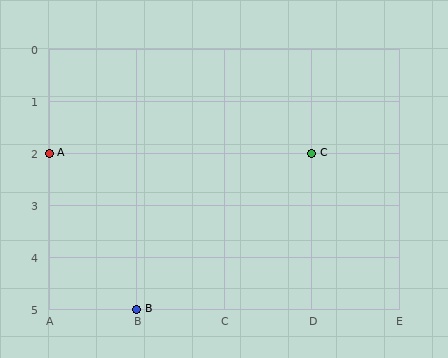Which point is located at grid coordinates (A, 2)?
Point A is at (A, 2).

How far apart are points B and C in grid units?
Points B and C are 2 columns and 3 rows apart (about 3.6 grid units diagonally).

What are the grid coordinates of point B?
Point B is at grid coordinates (B, 5).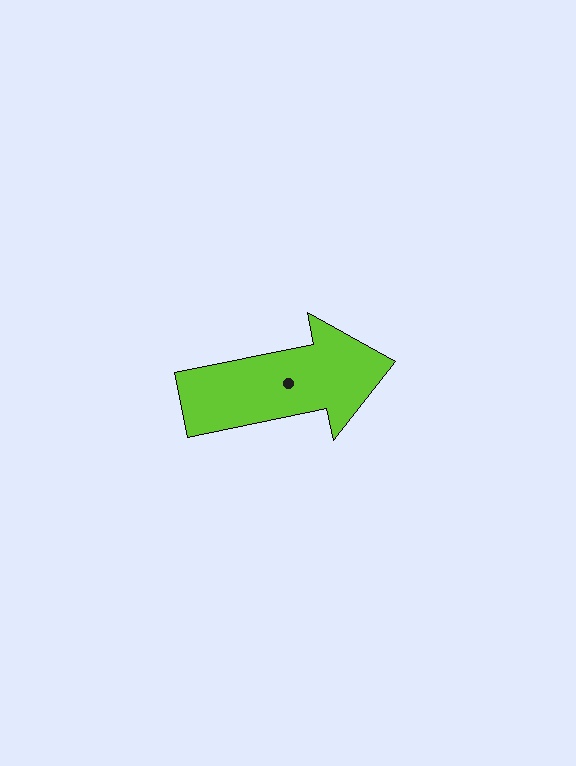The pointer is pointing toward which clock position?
Roughly 3 o'clock.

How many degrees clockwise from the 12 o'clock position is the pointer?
Approximately 79 degrees.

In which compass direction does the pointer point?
East.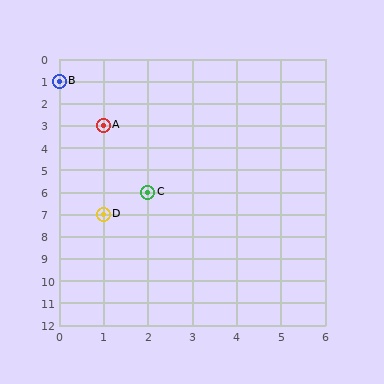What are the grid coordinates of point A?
Point A is at grid coordinates (1, 3).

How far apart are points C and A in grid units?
Points C and A are 1 column and 3 rows apart (about 3.2 grid units diagonally).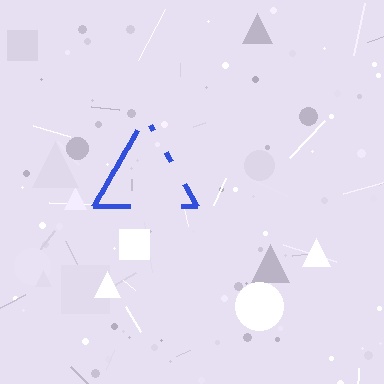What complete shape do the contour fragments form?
The contour fragments form a triangle.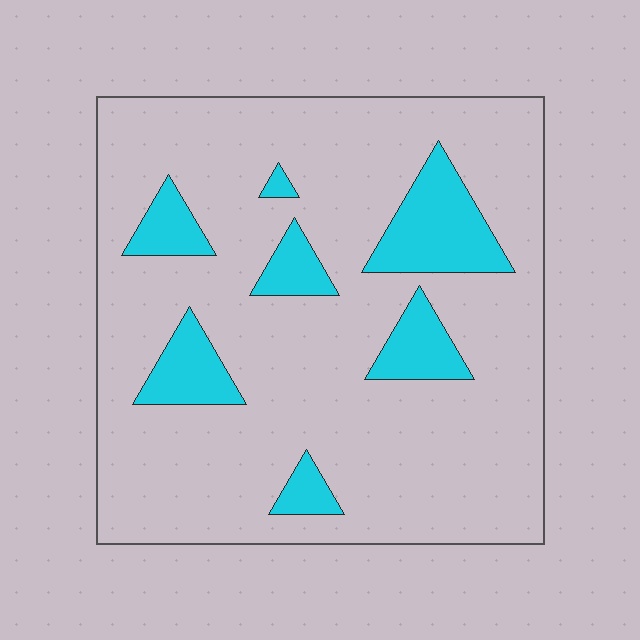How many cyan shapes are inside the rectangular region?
7.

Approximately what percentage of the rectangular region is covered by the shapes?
Approximately 15%.